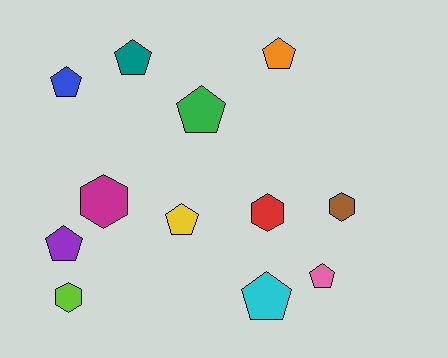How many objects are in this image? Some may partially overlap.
There are 12 objects.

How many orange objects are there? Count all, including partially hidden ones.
There is 1 orange object.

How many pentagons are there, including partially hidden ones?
There are 8 pentagons.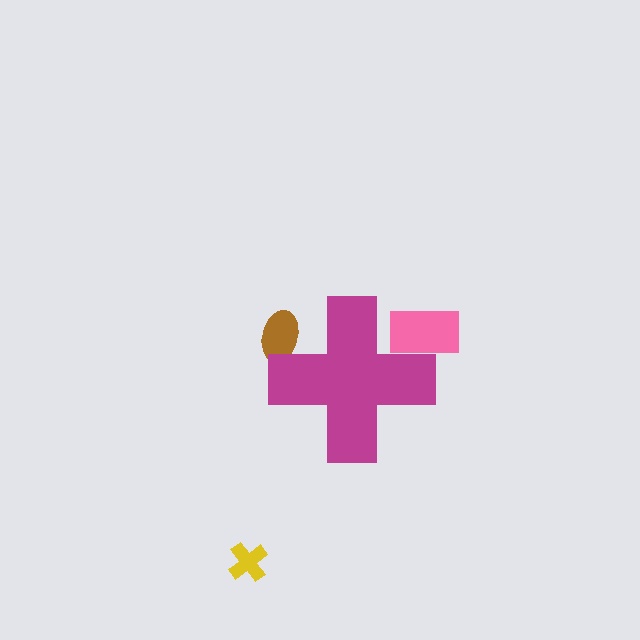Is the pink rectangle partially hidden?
Yes, the pink rectangle is partially hidden behind the magenta cross.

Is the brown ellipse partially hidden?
Yes, the brown ellipse is partially hidden behind the magenta cross.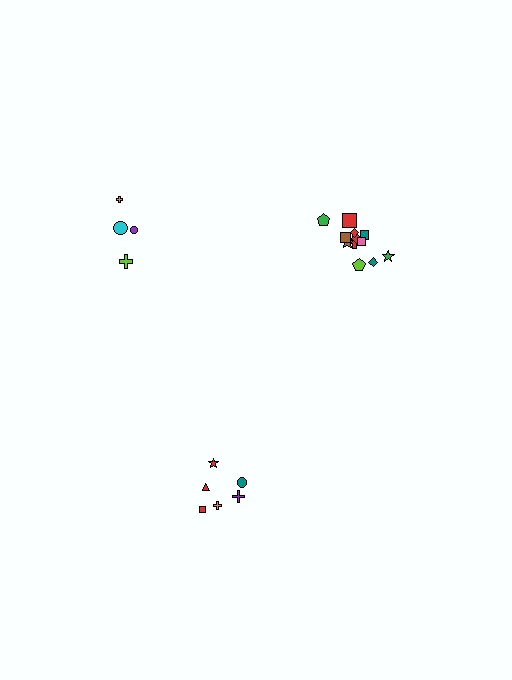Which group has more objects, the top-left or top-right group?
The top-right group.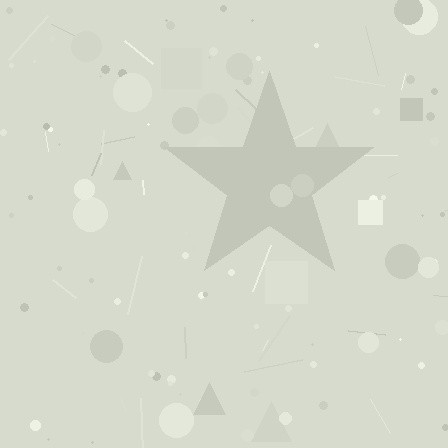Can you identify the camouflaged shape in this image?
The camouflaged shape is a star.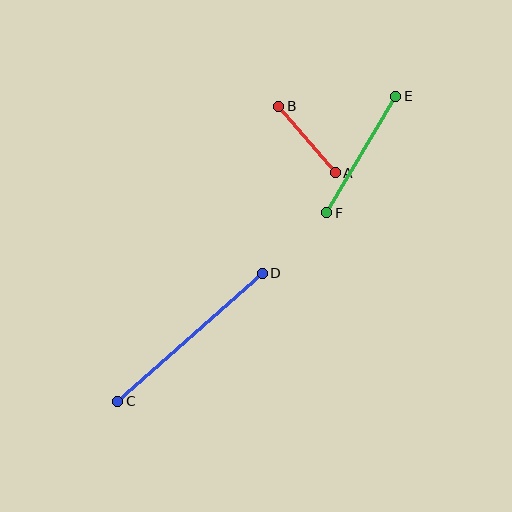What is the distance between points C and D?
The distance is approximately 193 pixels.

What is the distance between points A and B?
The distance is approximately 87 pixels.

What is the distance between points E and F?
The distance is approximately 136 pixels.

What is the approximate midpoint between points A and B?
The midpoint is at approximately (307, 140) pixels.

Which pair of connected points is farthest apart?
Points C and D are farthest apart.